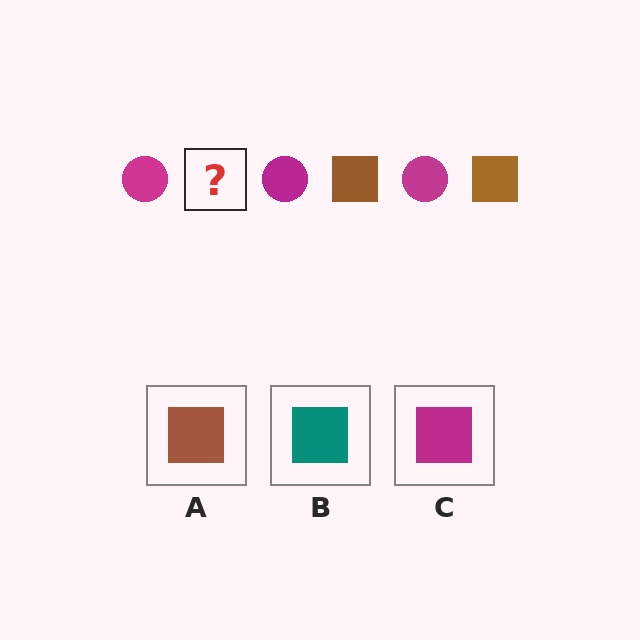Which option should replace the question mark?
Option A.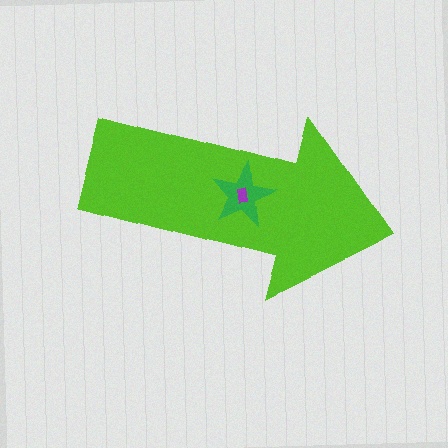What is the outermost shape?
The lime arrow.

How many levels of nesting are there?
3.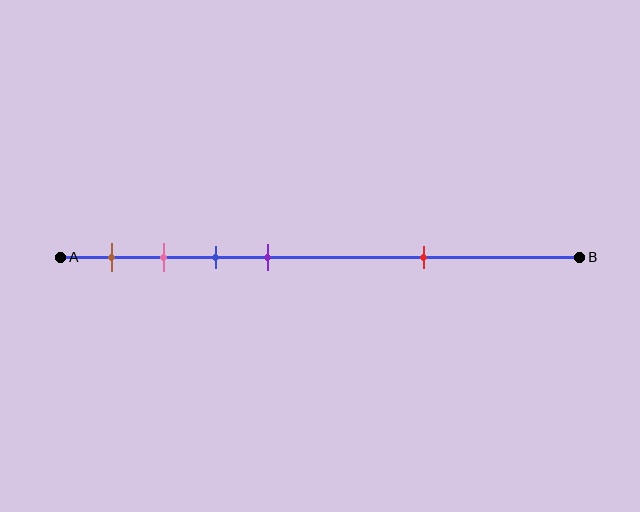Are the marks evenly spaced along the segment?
No, the marks are not evenly spaced.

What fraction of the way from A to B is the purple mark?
The purple mark is approximately 40% (0.4) of the way from A to B.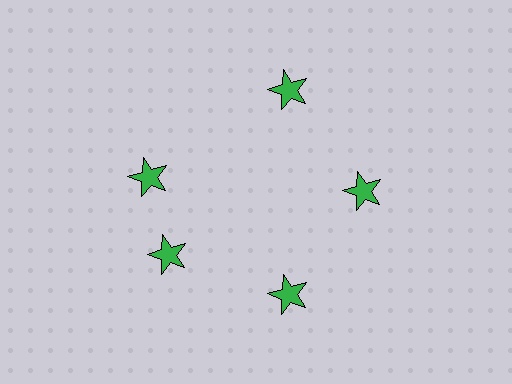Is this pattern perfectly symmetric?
No. The 5 green stars are arranged in a ring, but one element near the 10 o'clock position is rotated out of alignment along the ring, breaking the 5-fold rotational symmetry.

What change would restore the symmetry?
The symmetry would be restored by rotating it back into even spacing with its neighbors so that all 5 stars sit at equal angles and equal distance from the center.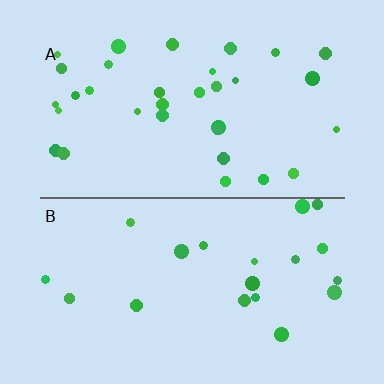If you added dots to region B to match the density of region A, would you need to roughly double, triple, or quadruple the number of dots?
Approximately double.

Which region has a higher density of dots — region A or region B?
A (the top).